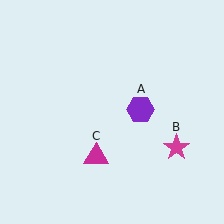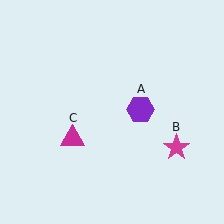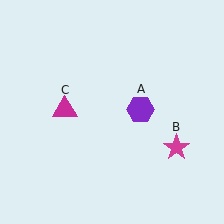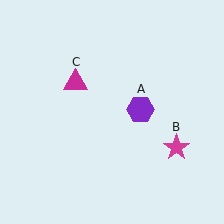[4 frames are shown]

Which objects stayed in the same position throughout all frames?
Purple hexagon (object A) and magenta star (object B) remained stationary.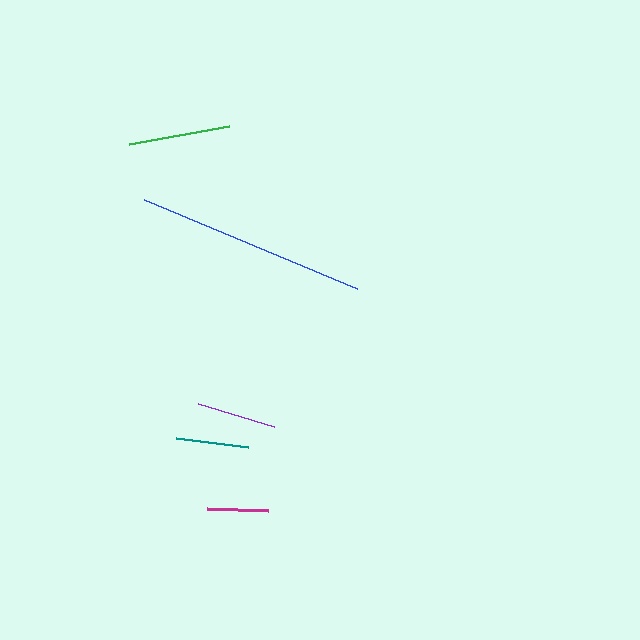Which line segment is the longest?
The blue line is the longest at approximately 231 pixels.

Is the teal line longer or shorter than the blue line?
The blue line is longer than the teal line.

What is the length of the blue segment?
The blue segment is approximately 231 pixels long.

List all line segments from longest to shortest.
From longest to shortest: blue, green, purple, teal, magenta.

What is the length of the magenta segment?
The magenta segment is approximately 61 pixels long.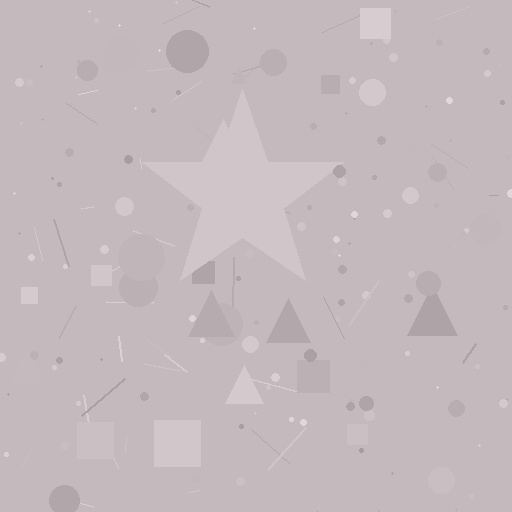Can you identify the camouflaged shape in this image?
The camouflaged shape is a star.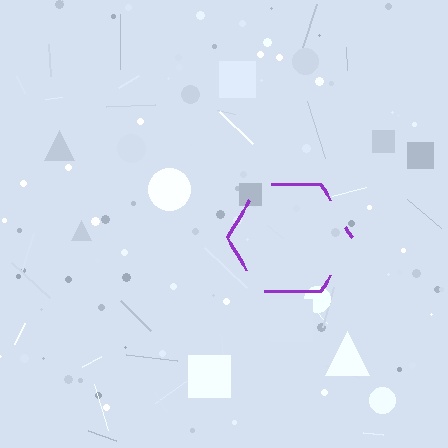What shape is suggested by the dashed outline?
The dashed outline suggests a hexagon.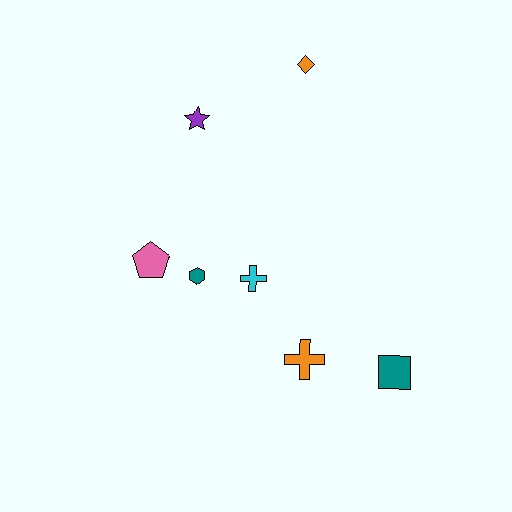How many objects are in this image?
There are 7 objects.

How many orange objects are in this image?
There are 2 orange objects.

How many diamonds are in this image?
There is 1 diamond.